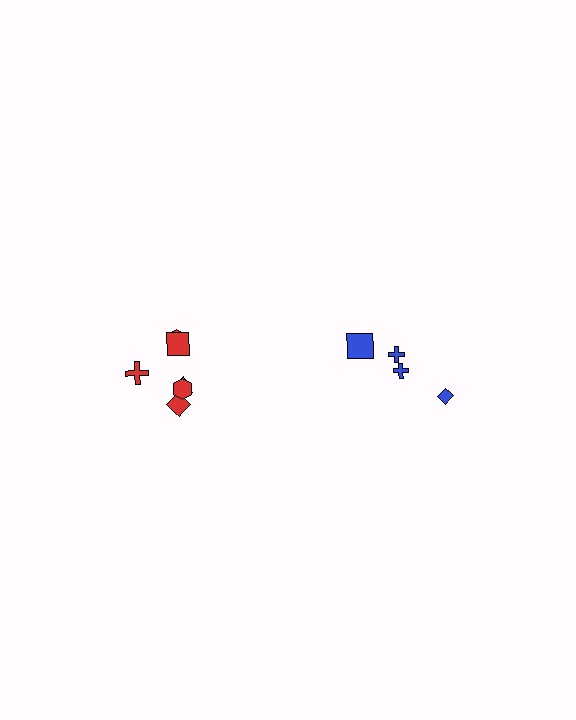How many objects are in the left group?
There are 6 objects.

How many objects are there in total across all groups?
There are 10 objects.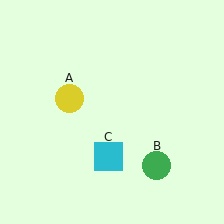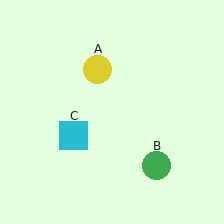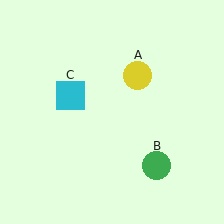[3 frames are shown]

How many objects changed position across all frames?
2 objects changed position: yellow circle (object A), cyan square (object C).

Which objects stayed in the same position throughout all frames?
Green circle (object B) remained stationary.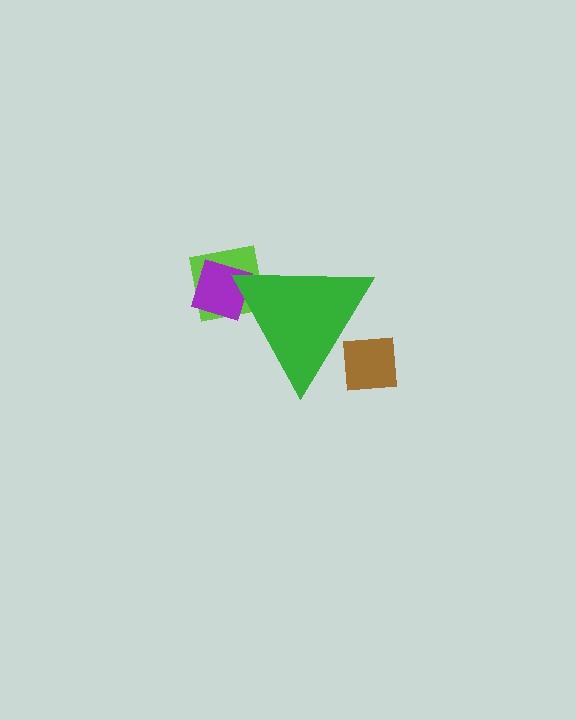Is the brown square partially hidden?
Yes, the brown square is partially hidden behind the green triangle.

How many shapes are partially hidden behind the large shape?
3 shapes are partially hidden.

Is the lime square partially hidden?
Yes, the lime square is partially hidden behind the green triangle.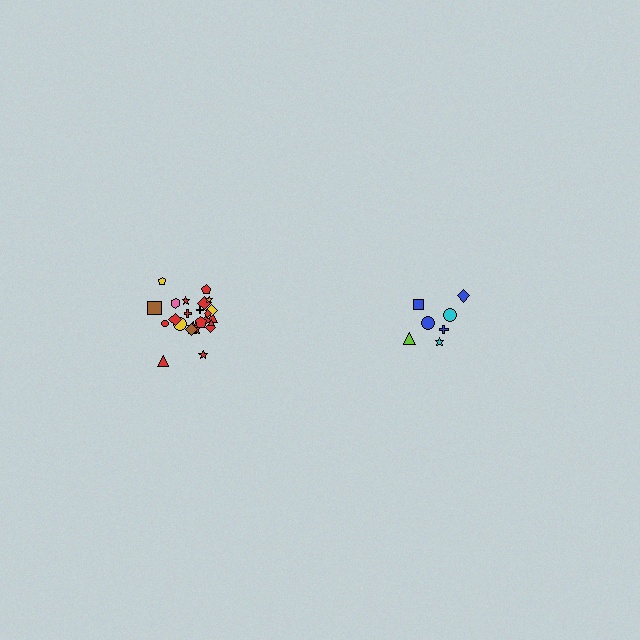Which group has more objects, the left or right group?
The left group.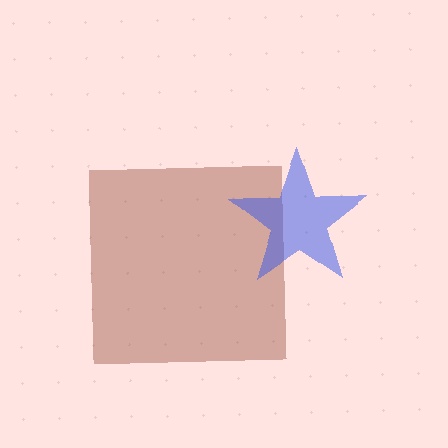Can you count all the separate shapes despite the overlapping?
Yes, there are 2 separate shapes.